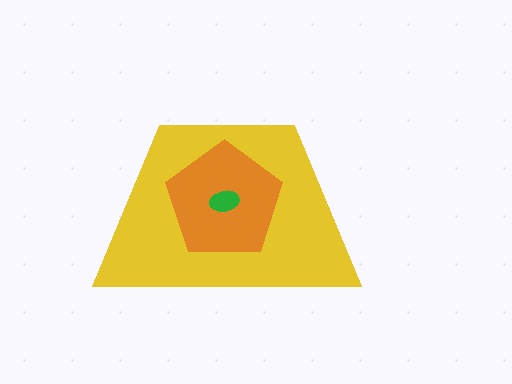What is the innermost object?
The green ellipse.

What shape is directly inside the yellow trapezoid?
The orange pentagon.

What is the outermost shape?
The yellow trapezoid.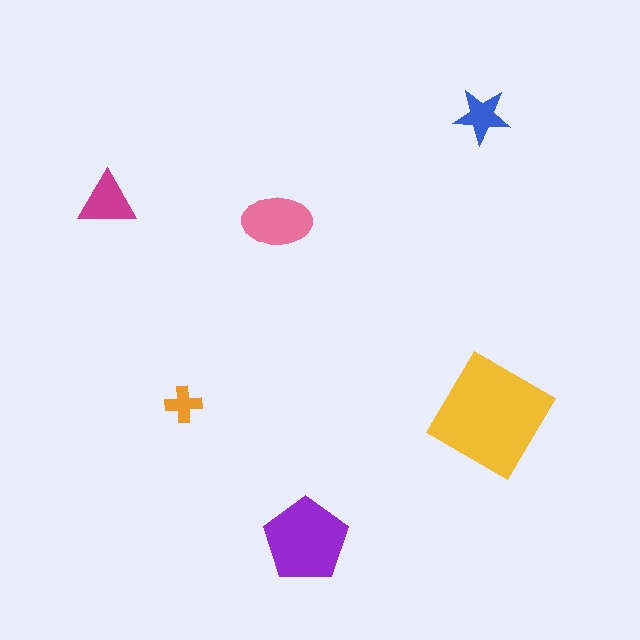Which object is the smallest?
The orange cross.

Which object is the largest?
The yellow diamond.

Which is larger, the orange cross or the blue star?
The blue star.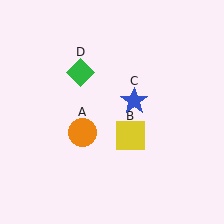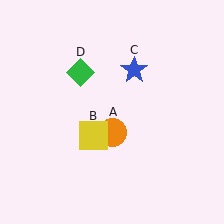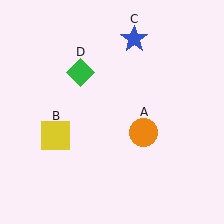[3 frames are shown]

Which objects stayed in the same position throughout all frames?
Green diamond (object D) remained stationary.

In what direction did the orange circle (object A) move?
The orange circle (object A) moved right.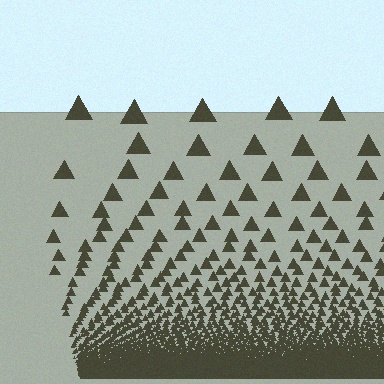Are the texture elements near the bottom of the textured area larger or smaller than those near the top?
Smaller. The gradient is inverted — elements near the bottom are smaller and denser.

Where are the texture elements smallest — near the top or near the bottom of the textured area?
Near the bottom.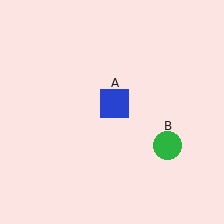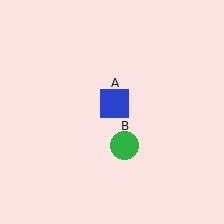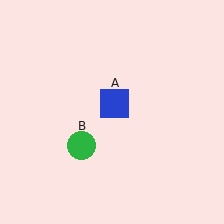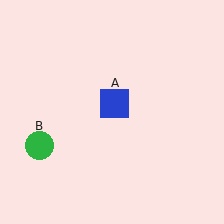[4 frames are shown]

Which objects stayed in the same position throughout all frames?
Blue square (object A) remained stationary.